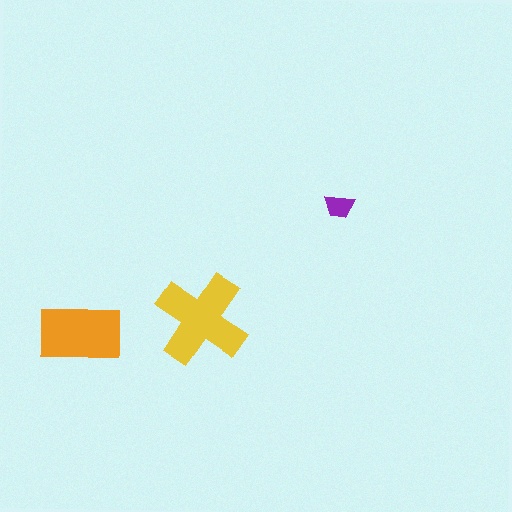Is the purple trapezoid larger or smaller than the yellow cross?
Smaller.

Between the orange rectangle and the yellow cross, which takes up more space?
The yellow cross.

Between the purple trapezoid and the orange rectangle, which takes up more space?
The orange rectangle.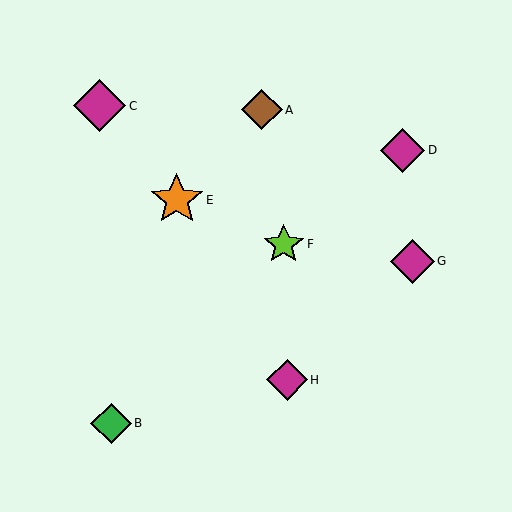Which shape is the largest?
The orange star (labeled E) is the largest.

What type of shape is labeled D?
Shape D is a magenta diamond.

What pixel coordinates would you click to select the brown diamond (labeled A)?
Click at (262, 110) to select the brown diamond A.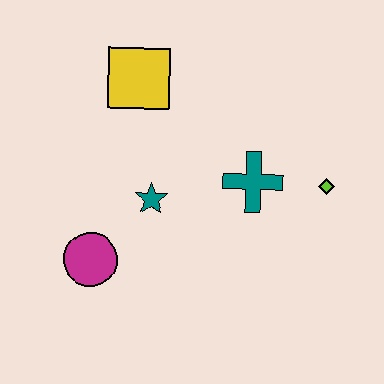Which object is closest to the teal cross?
The lime diamond is closest to the teal cross.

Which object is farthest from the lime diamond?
The magenta circle is farthest from the lime diamond.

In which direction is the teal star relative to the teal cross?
The teal star is to the left of the teal cross.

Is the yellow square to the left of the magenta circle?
No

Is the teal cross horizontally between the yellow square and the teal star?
No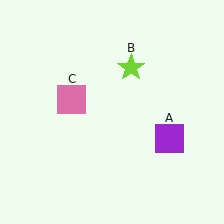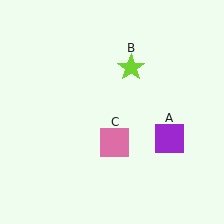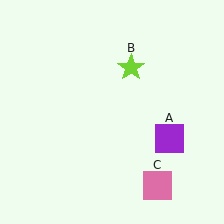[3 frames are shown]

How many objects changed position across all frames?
1 object changed position: pink square (object C).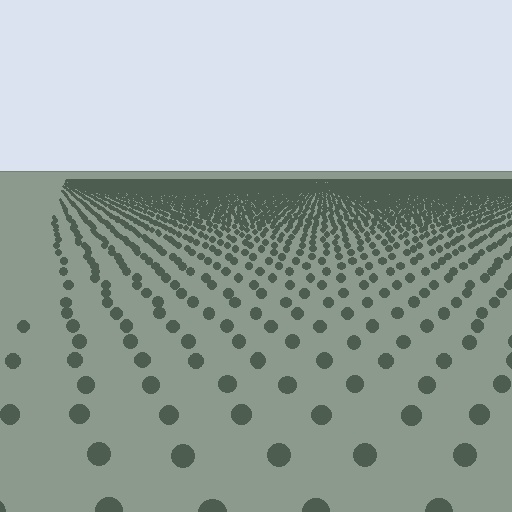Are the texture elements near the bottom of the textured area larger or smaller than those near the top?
Larger. Near the bottom, elements are closer to the viewer and appear at a bigger on-screen size.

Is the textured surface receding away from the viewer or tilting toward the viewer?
The surface is receding away from the viewer. Texture elements get smaller and denser toward the top.